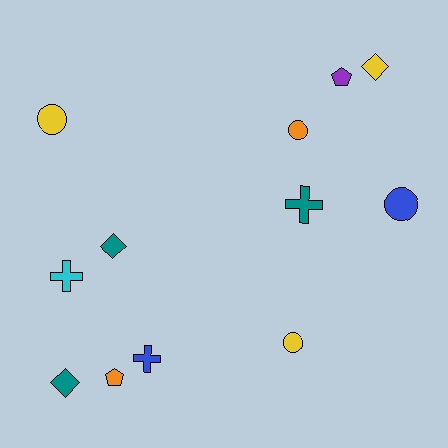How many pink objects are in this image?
There are no pink objects.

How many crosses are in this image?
There are 3 crosses.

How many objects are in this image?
There are 12 objects.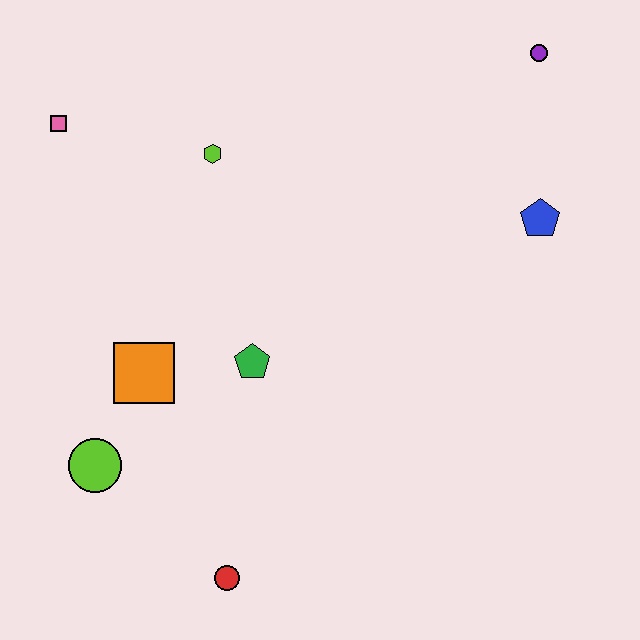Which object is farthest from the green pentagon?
The purple circle is farthest from the green pentagon.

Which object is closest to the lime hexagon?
The pink square is closest to the lime hexagon.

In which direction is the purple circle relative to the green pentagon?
The purple circle is above the green pentagon.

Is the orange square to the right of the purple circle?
No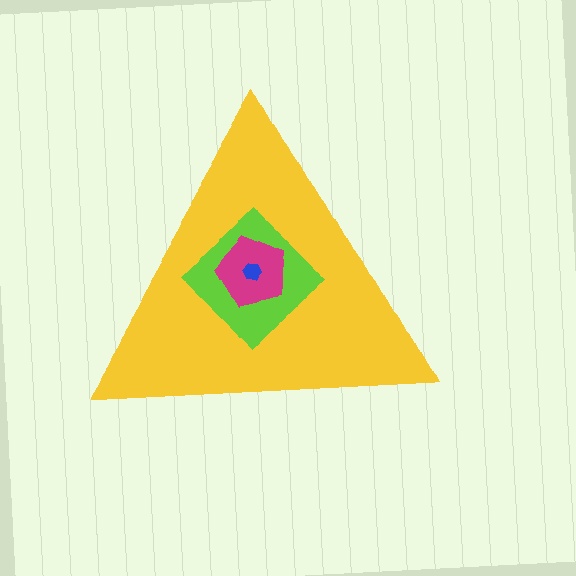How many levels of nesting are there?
4.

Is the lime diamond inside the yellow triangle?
Yes.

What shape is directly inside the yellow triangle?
The lime diamond.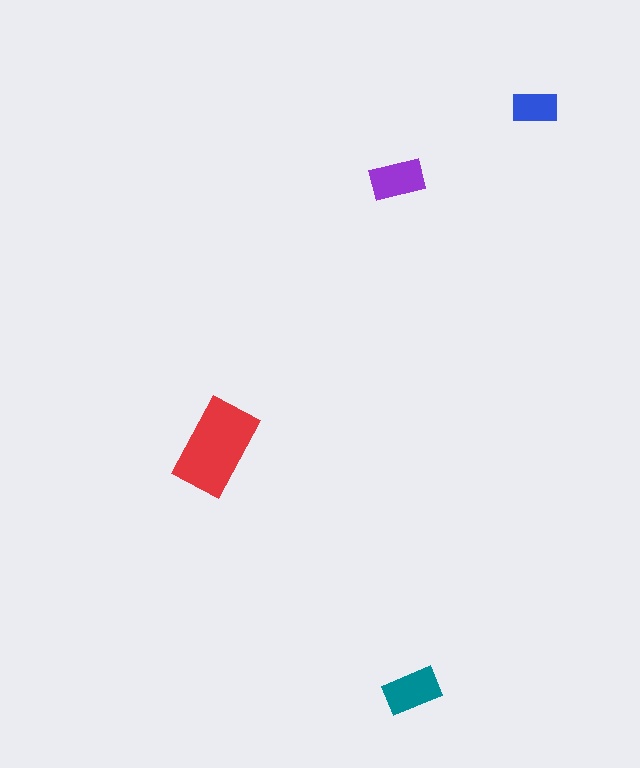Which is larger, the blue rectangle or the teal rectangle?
The teal one.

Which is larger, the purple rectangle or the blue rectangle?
The purple one.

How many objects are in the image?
There are 4 objects in the image.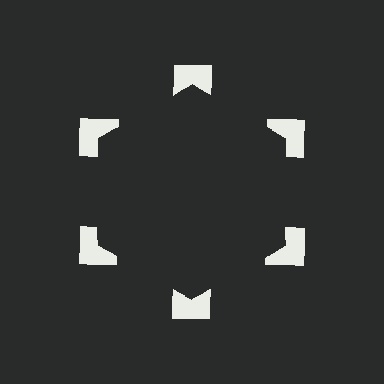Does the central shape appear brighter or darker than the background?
It typically appears slightly darker than the background, even though no actual brightness change is drawn.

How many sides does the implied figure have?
6 sides.